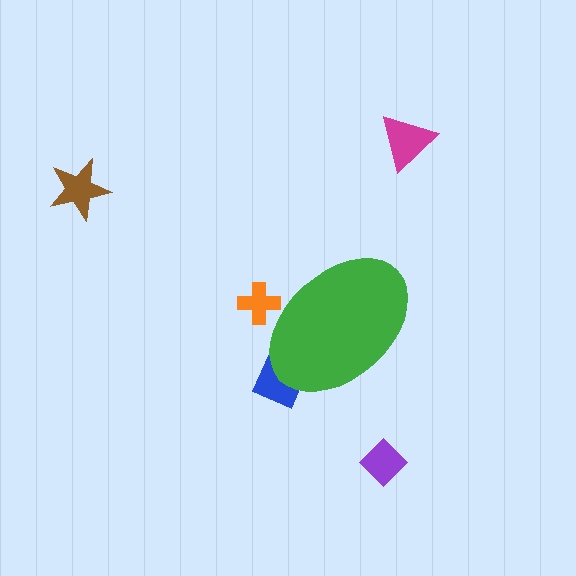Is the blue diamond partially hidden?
Yes, the blue diamond is partially hidden behind the green ellipse.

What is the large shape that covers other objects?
A green ellipse.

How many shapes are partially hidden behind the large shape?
2 shapes are partially hidden.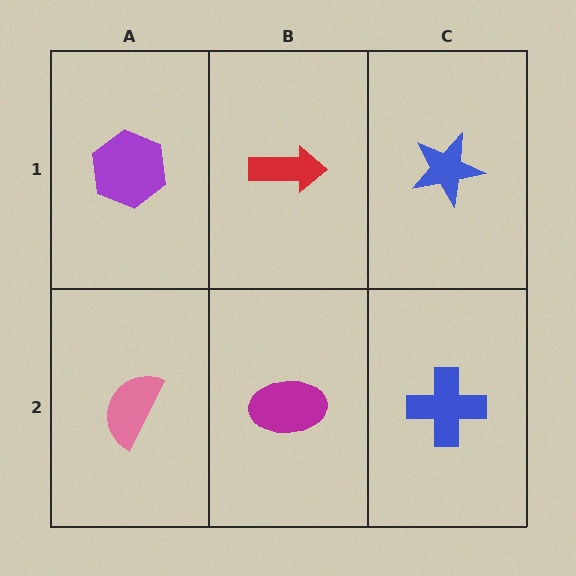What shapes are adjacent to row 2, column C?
A blue star (row 1, column C), a magenta ellipse (row 2, column B).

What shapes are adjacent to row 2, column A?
A purple hexagon (row 1, column A), a magenta ellipse (row 2, column B).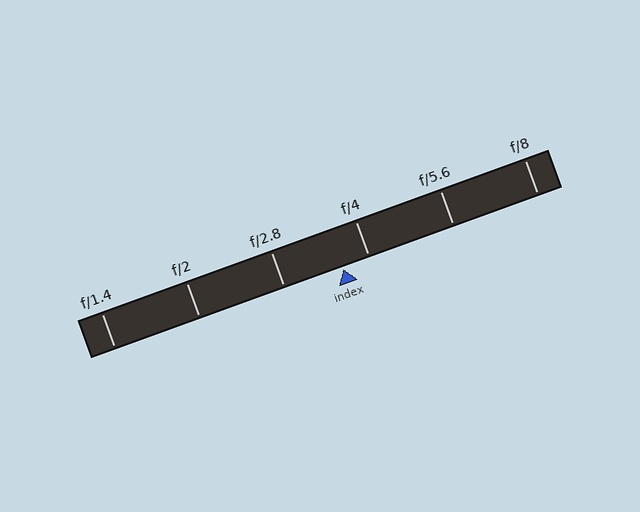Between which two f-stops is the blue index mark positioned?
The index mark is between f/2.8 and f/4.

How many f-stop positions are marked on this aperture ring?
There are 6 f-stop positions marked.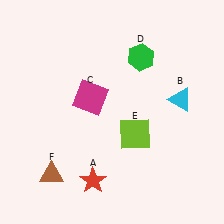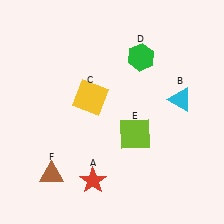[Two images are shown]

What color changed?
The square (C) changed from magenta in Image 1 to yellow in Image 2.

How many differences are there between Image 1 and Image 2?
There is 1 difference between the two images.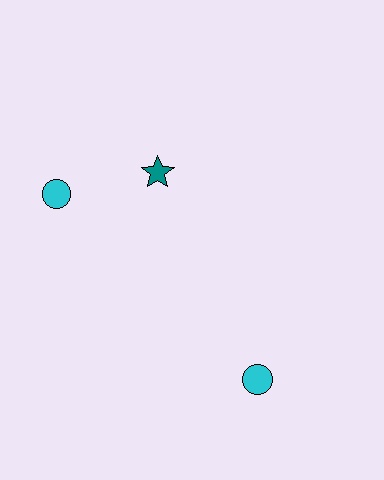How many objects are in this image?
There are 3 objects.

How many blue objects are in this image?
There are no blue objects.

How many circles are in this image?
There are 2 circles.